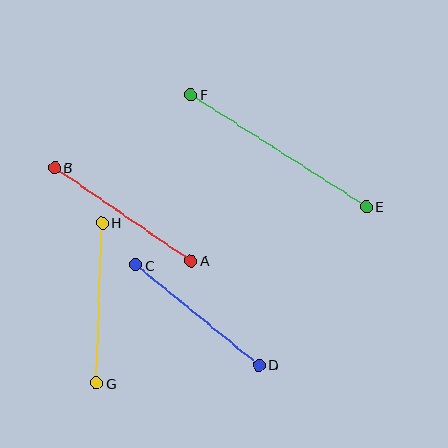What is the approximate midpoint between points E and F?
The midpoint is at approximately (278, 151) pixels.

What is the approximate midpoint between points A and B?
The midpoint is at approximately (123, 214) pixels.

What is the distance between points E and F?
The distance is approximately 209 pixels.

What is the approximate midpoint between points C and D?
The midpoint is at approximately (197, 315) pixels.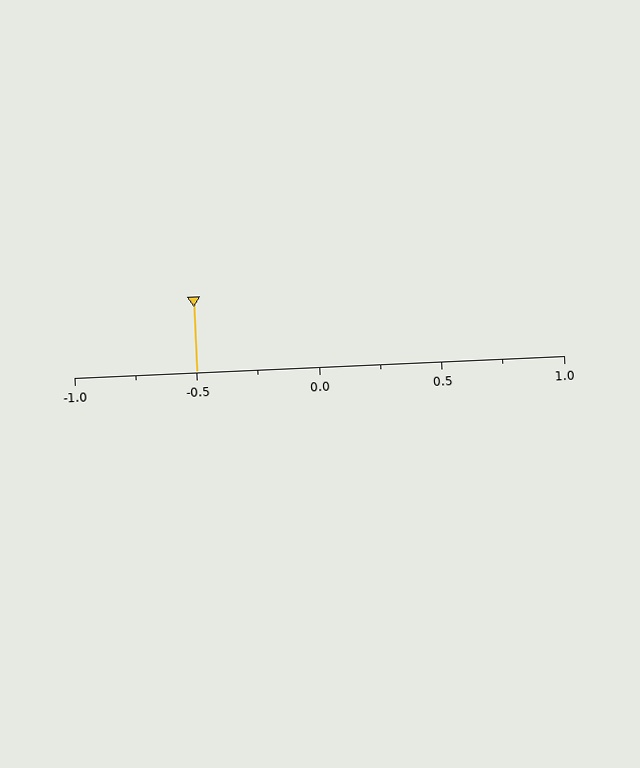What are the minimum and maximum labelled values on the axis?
The axis runs from -1.0 to 1.0.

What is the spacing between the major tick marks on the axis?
The major ticks are spaced 0.5 apart.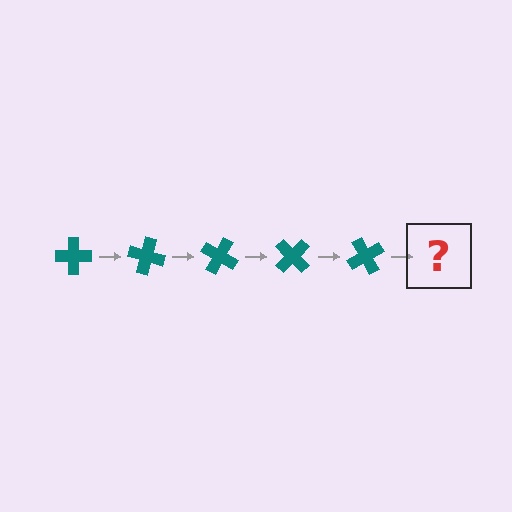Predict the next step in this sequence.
The next step is a teal cross rotated 75 degrees.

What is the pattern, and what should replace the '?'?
The pattern is that the cross rotates 15 degrees each step. The '?' should be a teal cross rotated 75 degrees.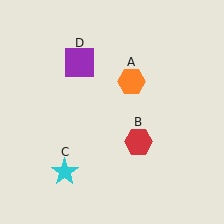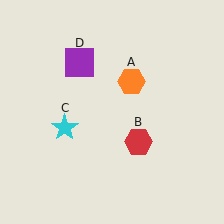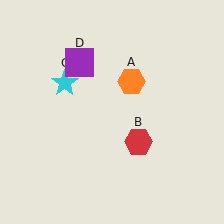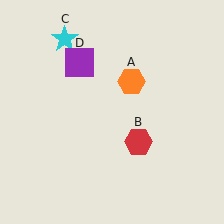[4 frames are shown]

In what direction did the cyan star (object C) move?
The cyan star (object C) moved up.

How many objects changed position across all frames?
1 object changed position: cyan star (object C).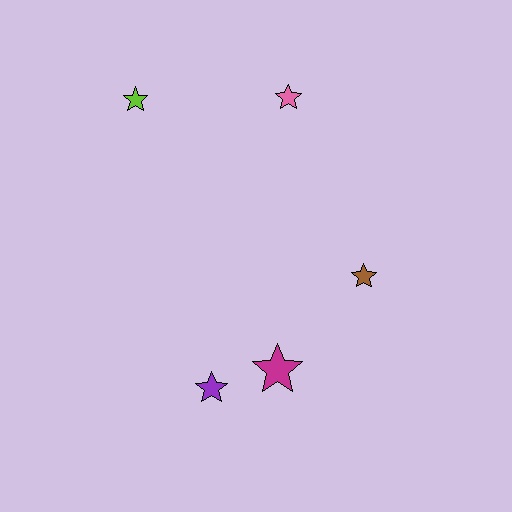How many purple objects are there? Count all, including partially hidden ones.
There is 1 purple object.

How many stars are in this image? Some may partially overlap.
There are 5 stars.